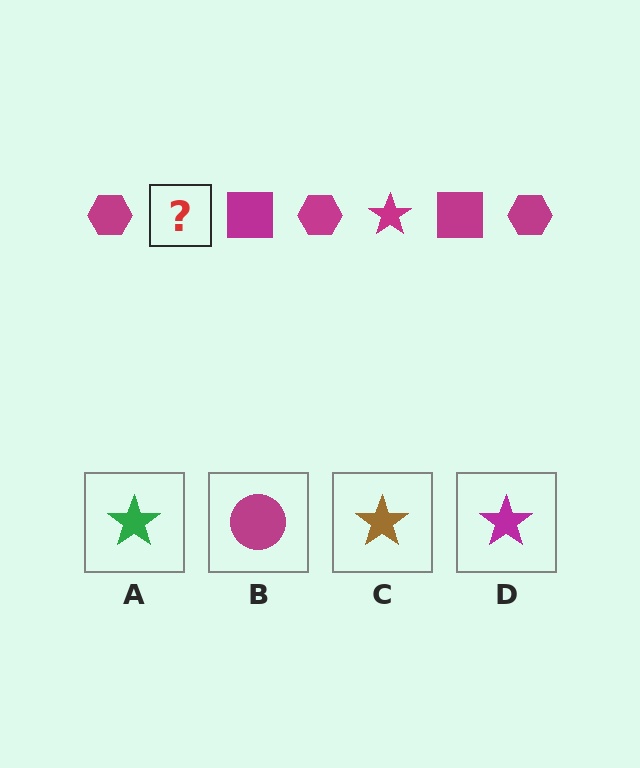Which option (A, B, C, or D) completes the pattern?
D.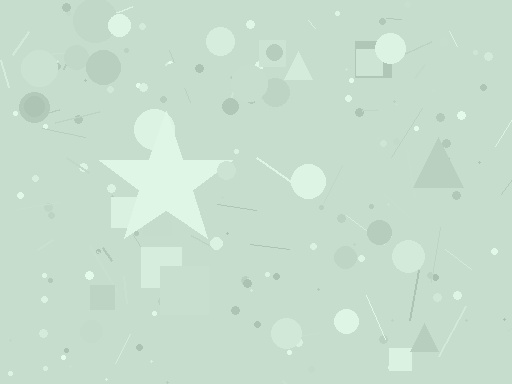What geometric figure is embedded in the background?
A star is embedded in the background.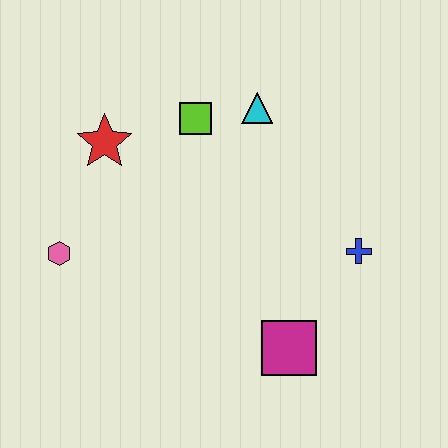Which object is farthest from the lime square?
The magenta square is farthest from the lime square.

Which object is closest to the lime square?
The cyan triangle is closest to the lime square.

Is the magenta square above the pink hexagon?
No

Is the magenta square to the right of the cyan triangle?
Yes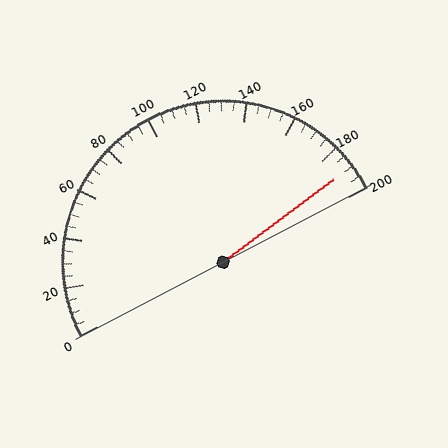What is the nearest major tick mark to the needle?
The nearest major tick mark is 200.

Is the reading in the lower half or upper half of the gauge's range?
The reading is in the upper half of the range (0 to 200).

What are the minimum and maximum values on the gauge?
The gauge ranges from 0 to 200.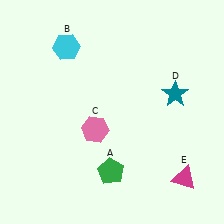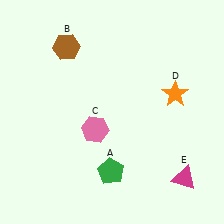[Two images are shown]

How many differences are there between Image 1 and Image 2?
There are 2 differences between the two images.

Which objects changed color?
B changed from cyan to brown. D changed from teal to orange.